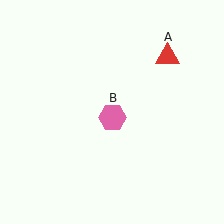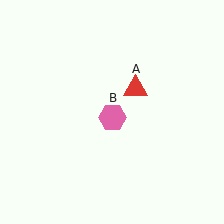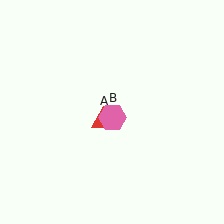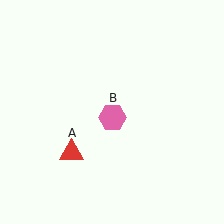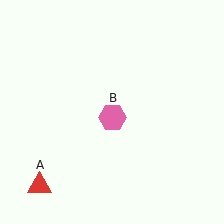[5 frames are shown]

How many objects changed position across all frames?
1 object changed position: red triangle (object A).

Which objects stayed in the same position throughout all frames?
Pink hexagon (object B) remained stationary.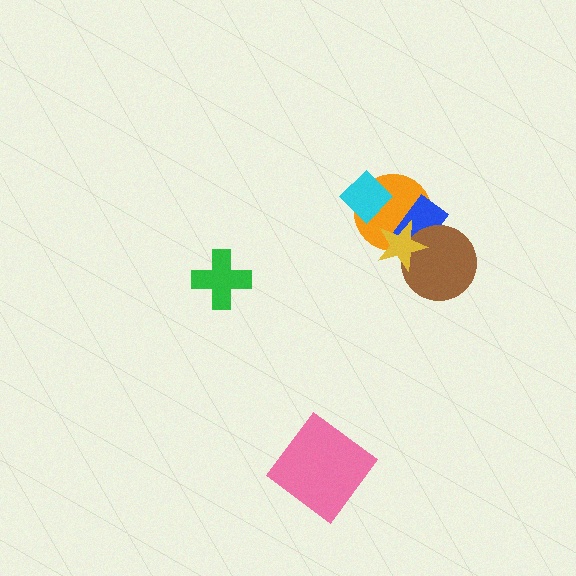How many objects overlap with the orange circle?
3 objects overlap with the orange circle.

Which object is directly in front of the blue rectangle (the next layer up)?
The brown circle is directly in front of the blue rectangle.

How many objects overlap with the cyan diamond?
1 object overlaps with the cyan diamond.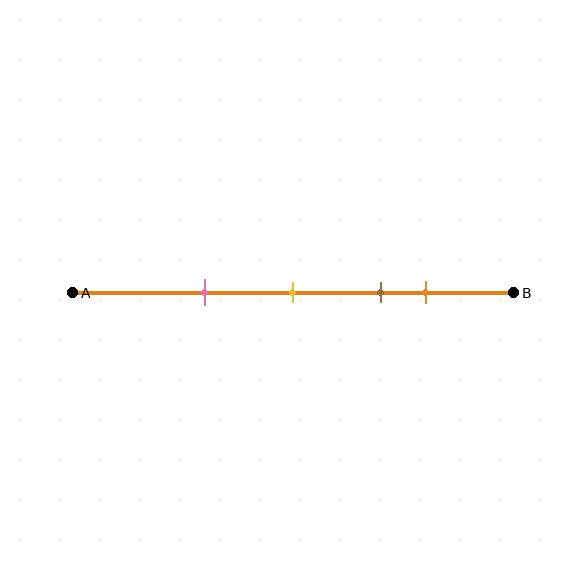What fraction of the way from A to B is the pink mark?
The pink mark is approximately 30% (0.3) of the way from A to B.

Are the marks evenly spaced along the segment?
No, the marks are not evenly spaced.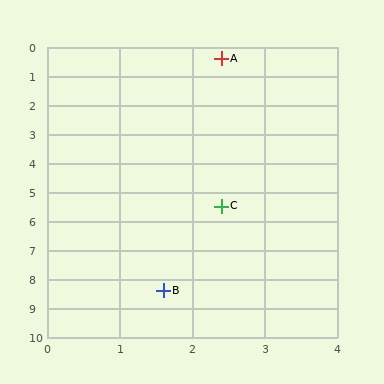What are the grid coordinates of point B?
Point B is at approximately (1.6, 8.4).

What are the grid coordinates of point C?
Point C is at approximately (2.4, 5.5).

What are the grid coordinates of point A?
Point A is at approximately (2.4, 0.4).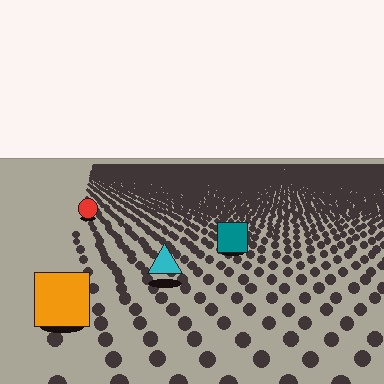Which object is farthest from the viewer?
The red circle is farthest from the viewer. It appears smaller and the ground texture around it is denser.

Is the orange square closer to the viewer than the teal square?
Yes. The orange square is closer — you can tell from the texture gradient: the ground texture is coarser near it.